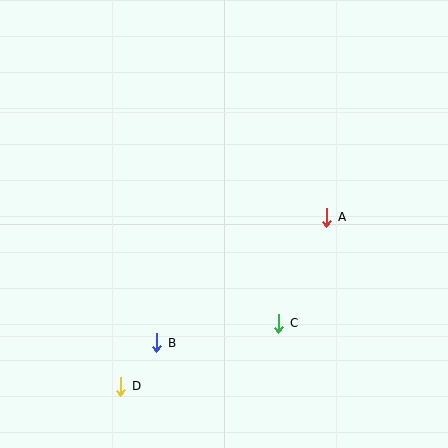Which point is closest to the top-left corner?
Point B is closest to the top-left corner.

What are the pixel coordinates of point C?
Point C is at (279, 323).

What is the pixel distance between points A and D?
The distance between A and D is 266 pixels.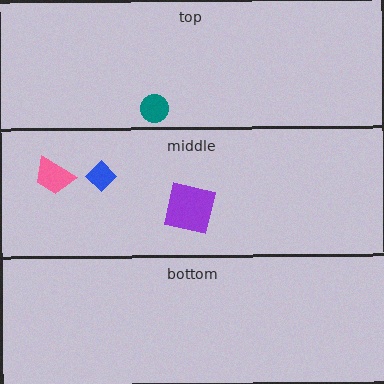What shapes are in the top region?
The teal circle.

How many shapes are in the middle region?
3.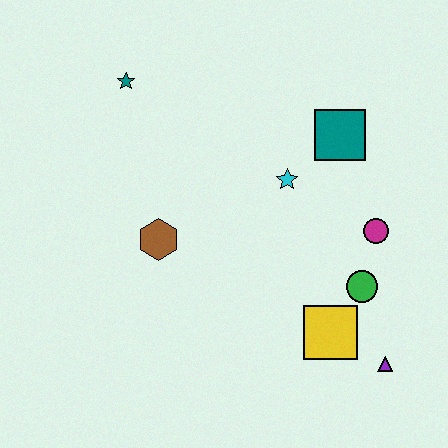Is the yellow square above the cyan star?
No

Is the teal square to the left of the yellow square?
No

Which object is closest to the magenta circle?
The green circle is closest to the magenta circle.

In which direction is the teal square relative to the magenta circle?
The teal square is above the magenta circle.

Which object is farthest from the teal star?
The purple triangle is farthest from the teal star.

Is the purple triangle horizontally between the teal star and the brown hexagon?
No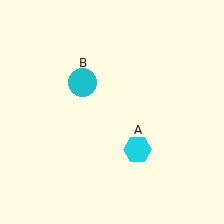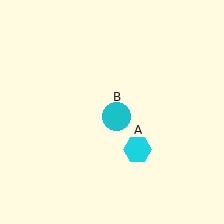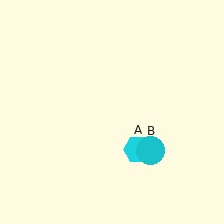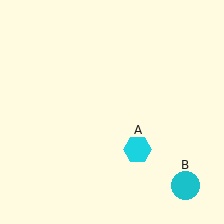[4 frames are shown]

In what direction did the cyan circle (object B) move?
The cyan circle (object B) moved down and to the right.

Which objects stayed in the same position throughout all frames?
Cyan hexagon (object A) remained stationary.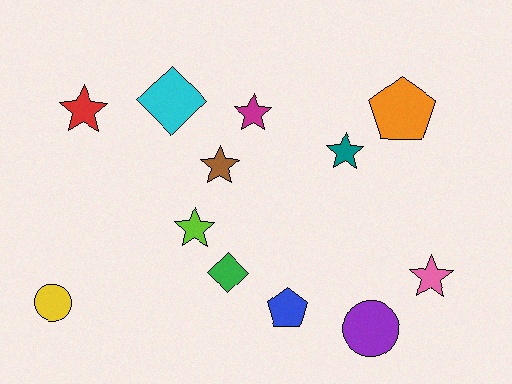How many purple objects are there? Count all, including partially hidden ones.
There is 1 purple object.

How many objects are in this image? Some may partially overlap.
There are 12 objects.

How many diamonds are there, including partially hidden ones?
There are 2 diamonds.